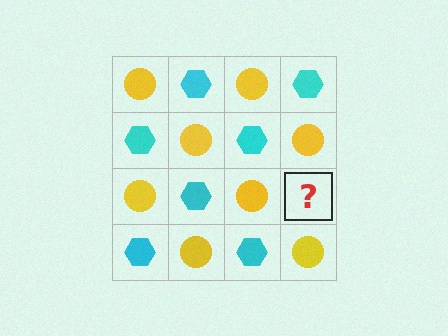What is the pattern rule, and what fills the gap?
The rule is that it alternates yellow circle and cyan hexagon in a checkerboard pattern. The gap should be filled with a cyan hexagon.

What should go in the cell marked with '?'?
The missing cell should contain a cyan hexagon.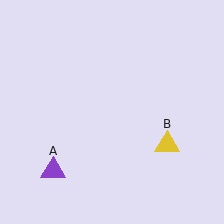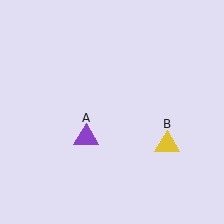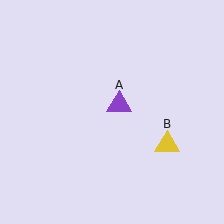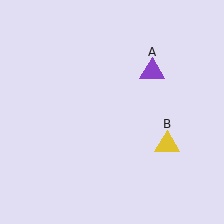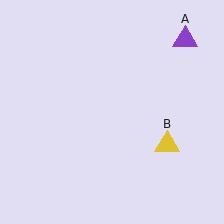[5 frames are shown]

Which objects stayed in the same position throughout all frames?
Yellow triangle (object B) remained stationary.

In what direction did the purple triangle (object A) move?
The purple triangle (object A) moved up and to the right.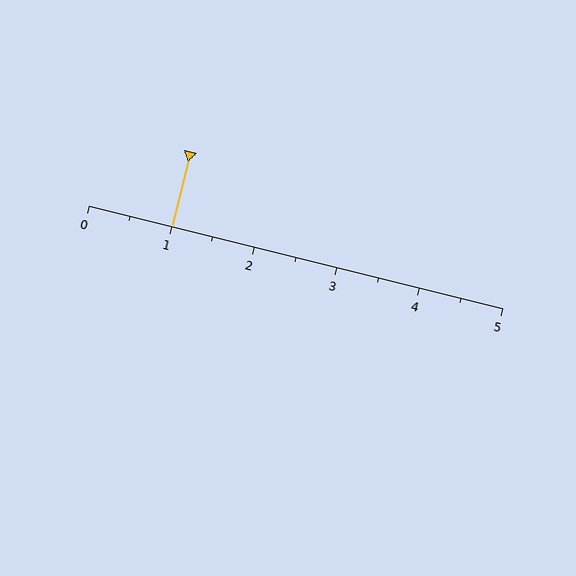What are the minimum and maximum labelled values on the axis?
The axis runs from 0 to 5.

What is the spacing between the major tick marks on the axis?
The major ticks are spaced 1 apart.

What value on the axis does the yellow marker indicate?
The marker indicates approximately 1.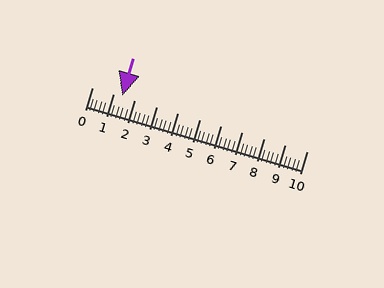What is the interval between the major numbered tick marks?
The major tick marks are spaced 1 units apart.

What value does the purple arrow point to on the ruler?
The purple arrow points to approximately 1.4.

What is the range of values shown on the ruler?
The ruler shows values from 0 to 10.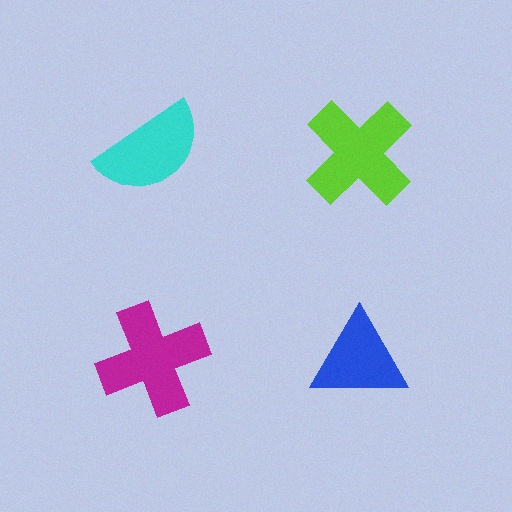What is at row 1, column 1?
A cyan semicircle.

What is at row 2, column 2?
A blue triangle.